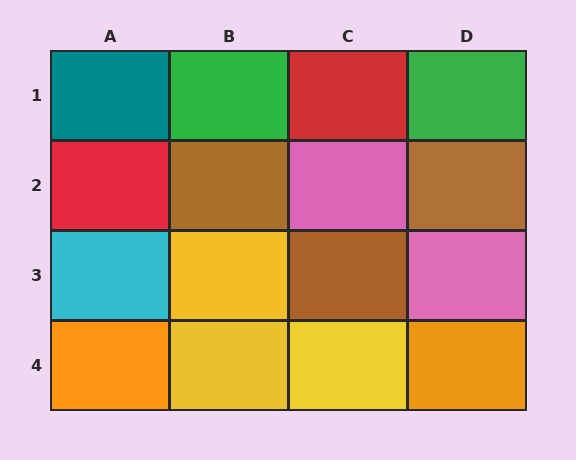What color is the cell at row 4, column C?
Yellow.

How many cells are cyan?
1 cell is cyan.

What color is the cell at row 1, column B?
Green.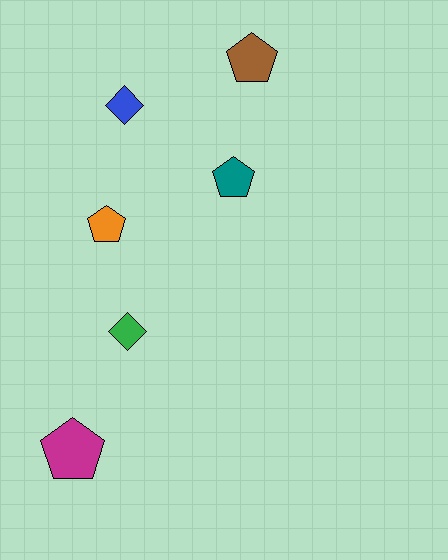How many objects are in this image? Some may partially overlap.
There are 6 objects.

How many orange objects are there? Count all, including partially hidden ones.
There is 1 orange object.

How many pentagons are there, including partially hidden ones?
There are 4 pentagons.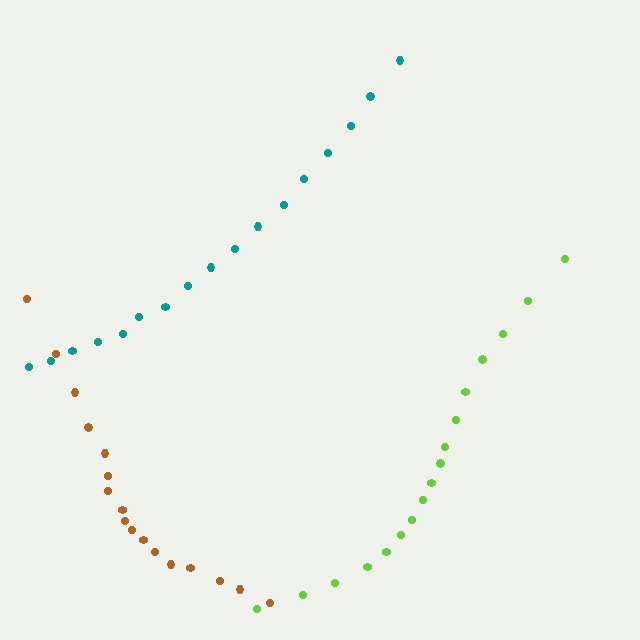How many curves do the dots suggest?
There are 3 distinct paths.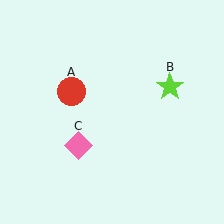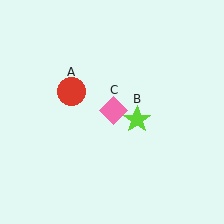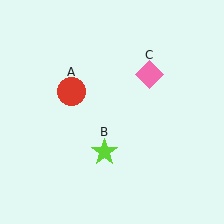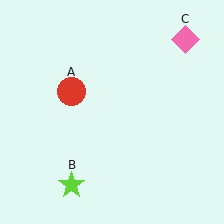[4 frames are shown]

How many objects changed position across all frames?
2 objects changed position: lime star (object B), pink diamond (object C).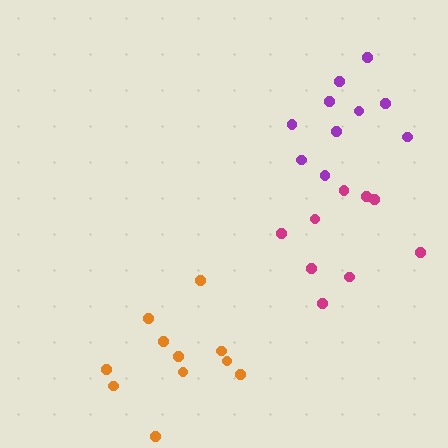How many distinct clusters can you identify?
There are 3 distinct clusters.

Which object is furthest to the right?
The purple cluster is rightmost.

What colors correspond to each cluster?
The clusters are colored: orange, magenta, purple.